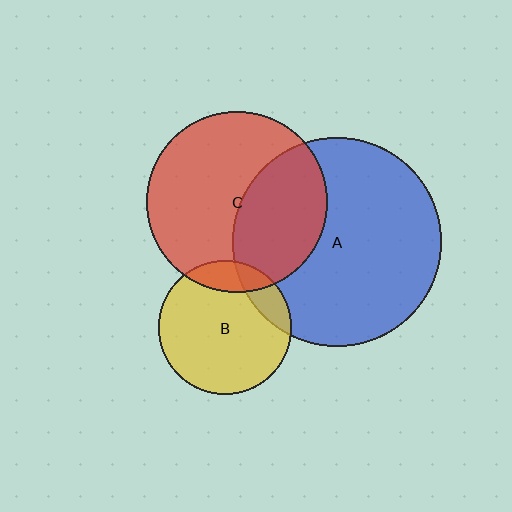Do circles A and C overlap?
Yes.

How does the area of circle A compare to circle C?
Approximately 1.3 times.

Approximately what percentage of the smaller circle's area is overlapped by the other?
Approximately 40%.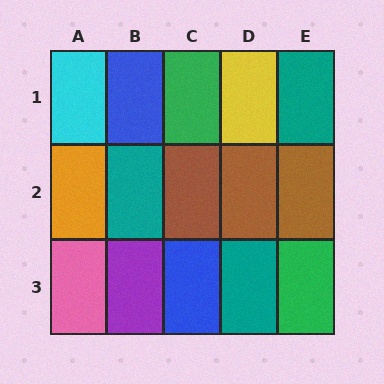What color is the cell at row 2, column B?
Teal.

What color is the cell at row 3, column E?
Green.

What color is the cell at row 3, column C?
Blue.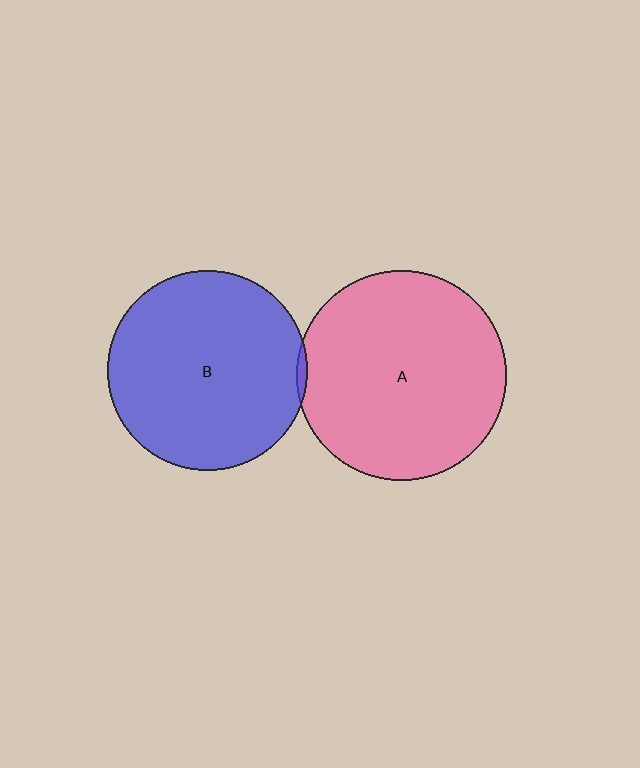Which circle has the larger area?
Circle A (pink).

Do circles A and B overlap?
Yes.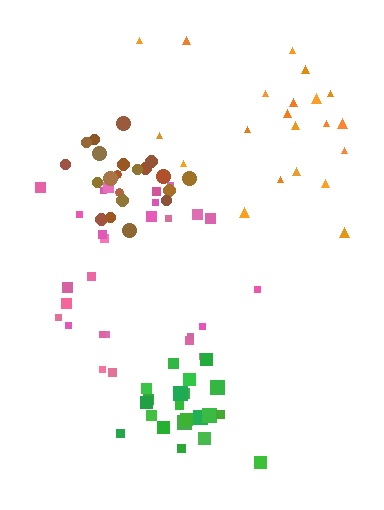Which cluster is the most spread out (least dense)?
Orange.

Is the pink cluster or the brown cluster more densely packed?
Brown.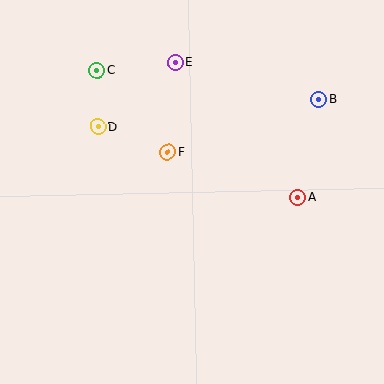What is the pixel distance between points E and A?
The distance between E and A is 182 pixels.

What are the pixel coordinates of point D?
Point D is at (98, 127).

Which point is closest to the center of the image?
Point F at (168, 152) is closest to the center.